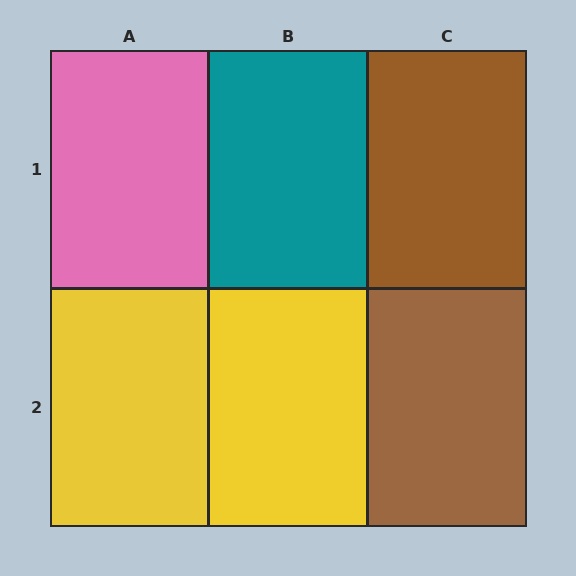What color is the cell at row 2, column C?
Brown.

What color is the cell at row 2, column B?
Yellow.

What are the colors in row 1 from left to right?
Pink, teal, brown.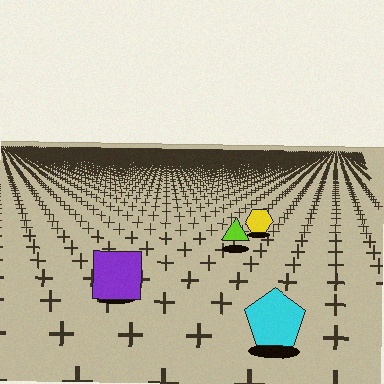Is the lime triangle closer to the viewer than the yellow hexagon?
Yes. The lime triangle is closer — you can tell from the texture gradient: the ground texture is coarser near it.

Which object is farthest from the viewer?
The yellow hexagon is farthest from the viewer. It appears smaller and the ground texture around it is denser.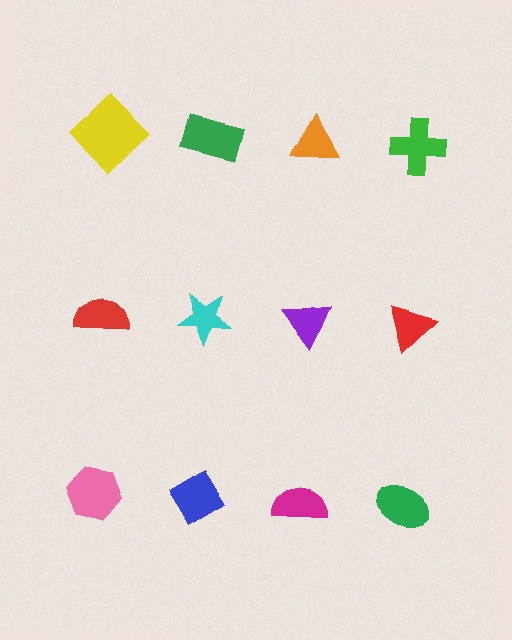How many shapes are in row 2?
4 shapes.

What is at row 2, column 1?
A red semicircle.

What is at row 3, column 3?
A magenta semicircle.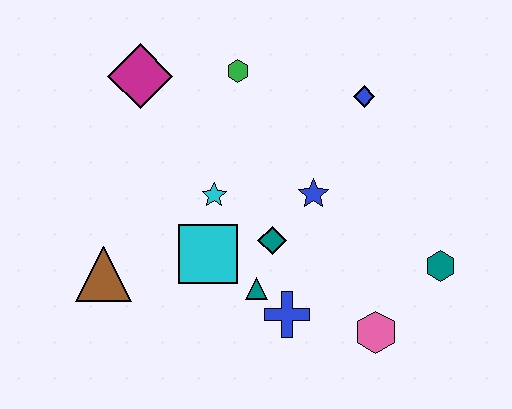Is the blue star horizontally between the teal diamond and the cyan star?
No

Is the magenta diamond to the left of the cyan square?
Yes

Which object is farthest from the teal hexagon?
The magenta diamond is farthest from the teal hexagon.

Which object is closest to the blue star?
The teal diamond is closest to the blue star.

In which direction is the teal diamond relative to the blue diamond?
The teal diamond is below the blue diamond.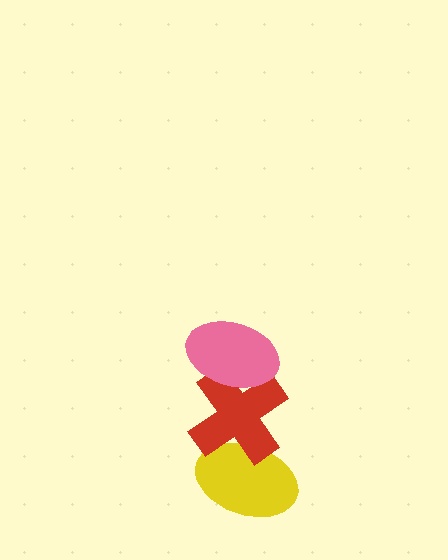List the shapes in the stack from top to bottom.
From top to bottom: the pink ellipse, the red cross, the yellow ellipse.